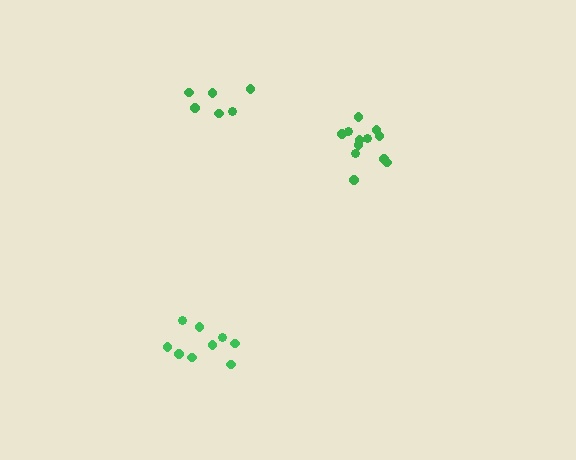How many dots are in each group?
Group 1: 9 dots, Group 2: 6 dots, Group 3: 12 dots (27 total).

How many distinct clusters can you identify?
There are 3 distinct clusters.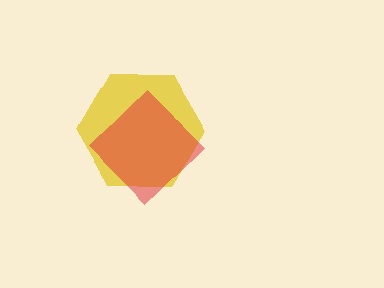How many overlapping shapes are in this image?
There are 2 overlapping shapes in the image.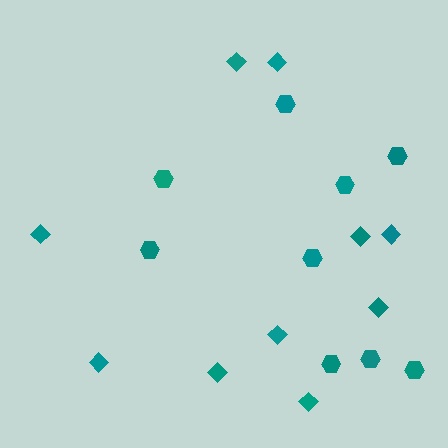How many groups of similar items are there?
There are 2 groups: one group of diamonds (10) and one group of hexagons (9).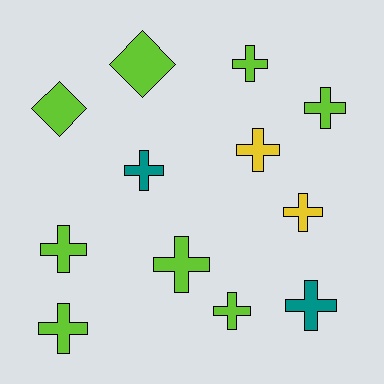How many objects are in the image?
There are 12 objects.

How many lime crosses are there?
There are 6 lime crosses.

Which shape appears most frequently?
Cross, with 10 objects.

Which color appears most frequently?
Lime, with 8 objects.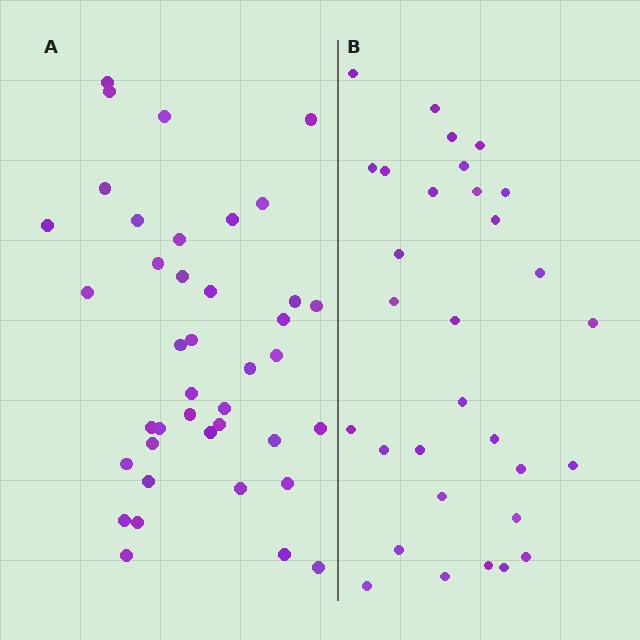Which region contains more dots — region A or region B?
Region A (the left region) has more dots.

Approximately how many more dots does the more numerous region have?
Region A has roughly 8 or so more dots than region B.